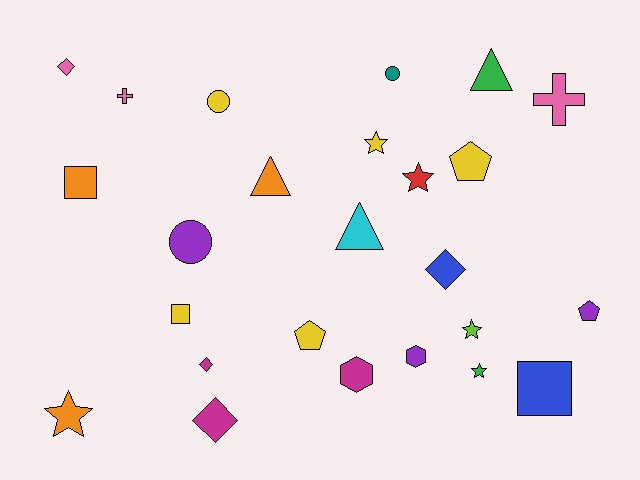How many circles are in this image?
There are 3 circles.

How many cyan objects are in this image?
There is 1 cyan object.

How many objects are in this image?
There are 25 objects.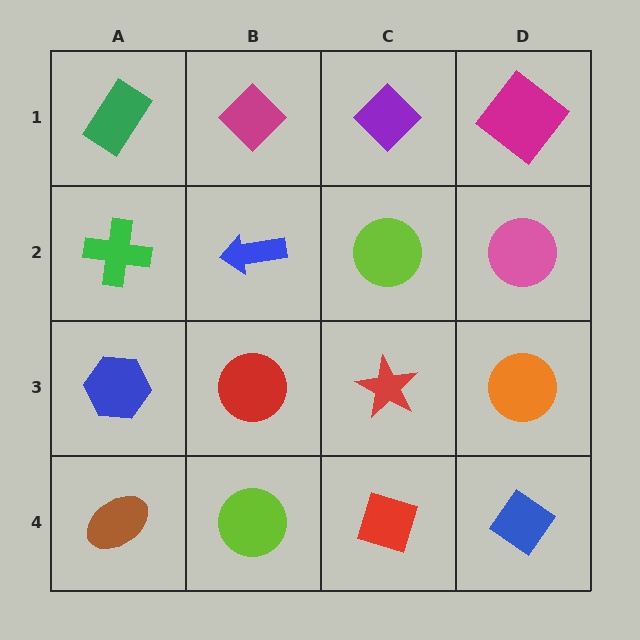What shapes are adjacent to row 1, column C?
A lime circle (row 2, column C), a magenta diamond (row 1, column B), a magenta diamond (row 1, column D).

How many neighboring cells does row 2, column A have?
3.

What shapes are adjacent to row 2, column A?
A green rectangle (row 1, column A), a blue hexagon (row 3, column A), a blue arrow (row 2, column B).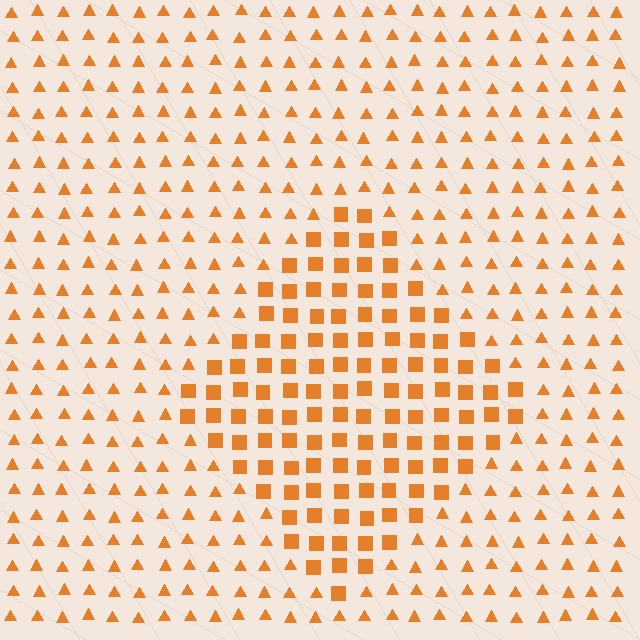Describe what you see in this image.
The image is filled with small orange elements arranged in a uniform grid. A diamond-shaped region contains squares, while the surrounding area contains triangles. The boundary is defined purely by the change in element shape.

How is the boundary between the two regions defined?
The boundary is defined by a change in element shape: squares inside vs. triangles outside. All elements share the same color and spacing.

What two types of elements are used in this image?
The image uses squares inside the diamond region and triangles outside it.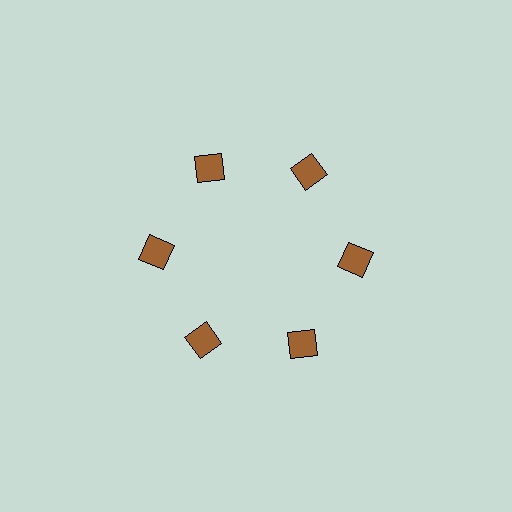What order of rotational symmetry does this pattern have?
This pattern has 6-fold rotational symmetry.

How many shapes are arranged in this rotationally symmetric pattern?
There are 6 shapes, arranged in 6 groups of 1.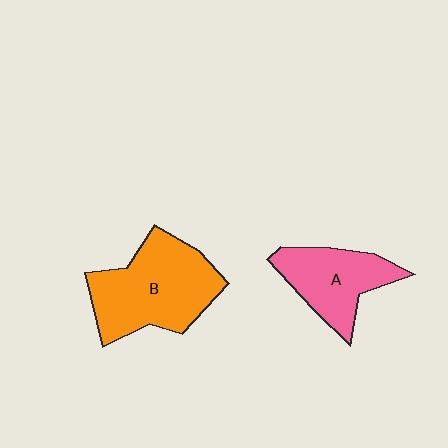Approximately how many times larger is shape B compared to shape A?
Approximately 1.5 times.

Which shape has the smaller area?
Shape A (pink).